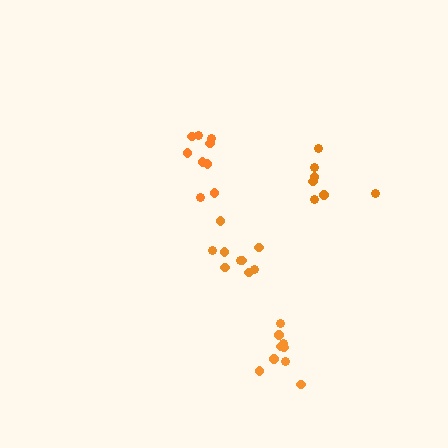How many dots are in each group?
Group 1: 9 dots, Group 2: 7 dots, Group 3: 9 dots, Group 4: 9 dots (34 total).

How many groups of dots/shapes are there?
There are 4 groups.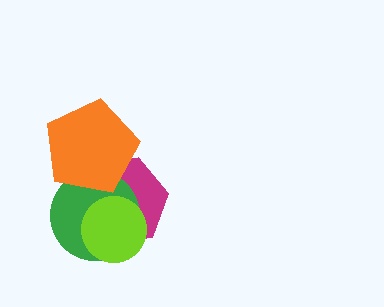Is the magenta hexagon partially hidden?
Yes, it is partially covered by another shape.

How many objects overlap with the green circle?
3 objects overlap with the green circle.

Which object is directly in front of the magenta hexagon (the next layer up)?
The green circle is directly in front of the magenta hexagon.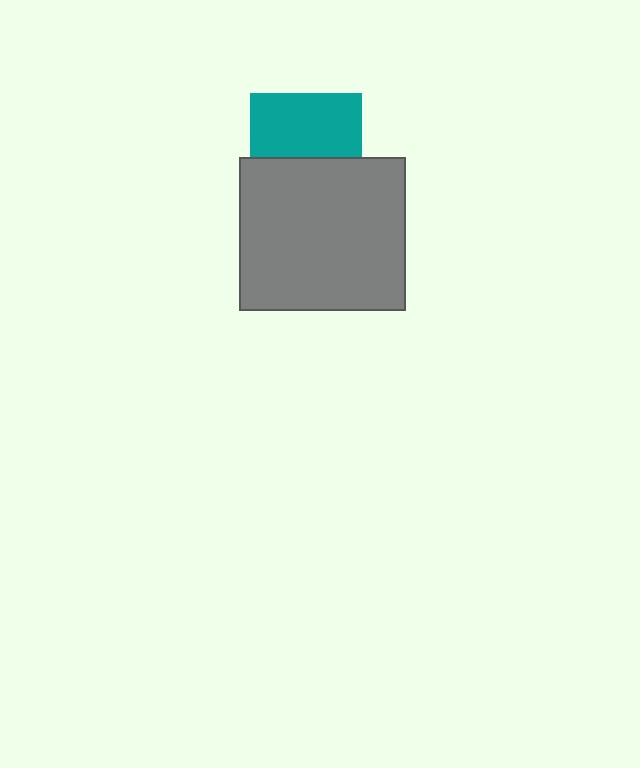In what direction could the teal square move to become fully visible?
The teal square could move up. That would shift it out from behind the gray rectangle entirely.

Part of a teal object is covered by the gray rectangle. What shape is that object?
It is a square.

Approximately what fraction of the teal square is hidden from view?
Roughly 43% of the teal square is hidden behind the gray rectangle.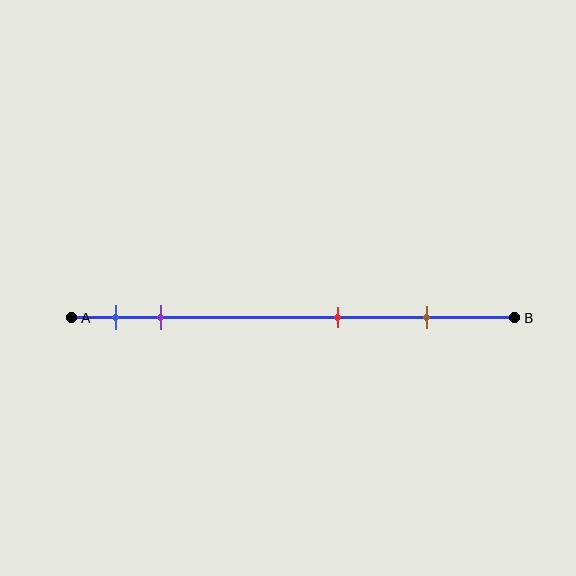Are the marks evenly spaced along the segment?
No, the marks are not evenly spaced.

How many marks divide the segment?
There are 4 marks dividing the segment.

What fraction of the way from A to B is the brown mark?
The brown mark is approximately 80% (0.8) of the way from A to B.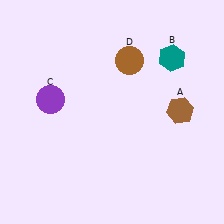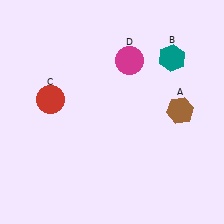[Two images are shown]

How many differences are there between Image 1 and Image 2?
There are 2 differences between the two images.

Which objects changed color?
C changed from purple to red. D changed from brown to magenta.